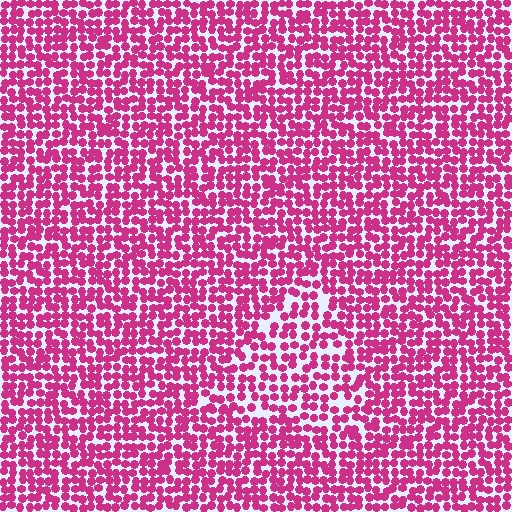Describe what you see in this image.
The image contains small magenta elements arranged at two different densities. A triangle-shaped region is visible where the elements are less densely packed than the surrounding area.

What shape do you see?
I see a triangle.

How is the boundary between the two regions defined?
The boundary is defined by a change in element density (approximately 1.4x ratio). All elements are the same color, size, and shape.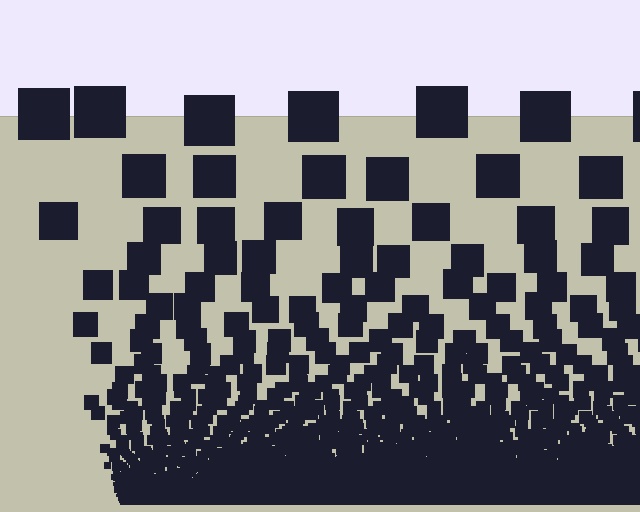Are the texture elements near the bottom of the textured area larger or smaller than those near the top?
Smaller. The gradient is inverted — elements near the bottom are smaller and denser.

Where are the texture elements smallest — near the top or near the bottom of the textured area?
Near the bottom.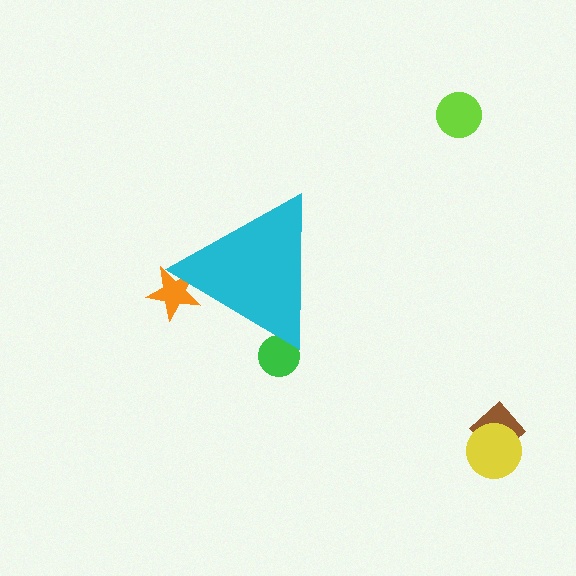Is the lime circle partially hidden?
No, the lime circle is fully visible.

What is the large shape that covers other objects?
A cyan triangle.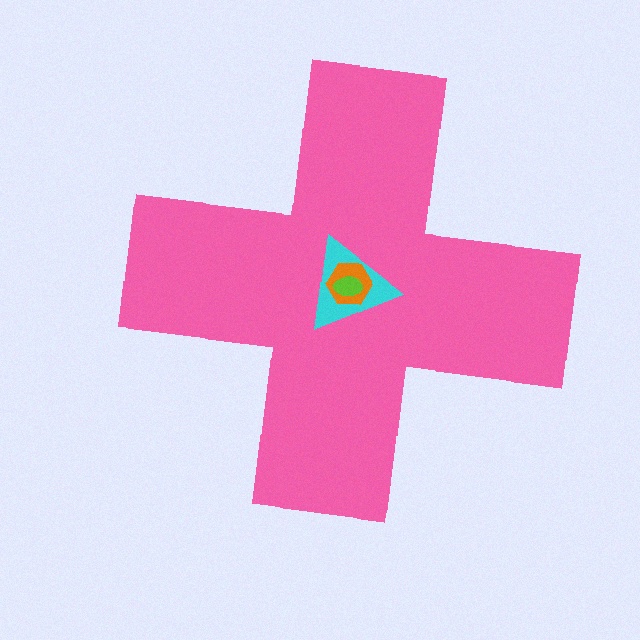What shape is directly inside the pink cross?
The cyan triangle.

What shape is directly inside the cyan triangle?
The orange hexagon.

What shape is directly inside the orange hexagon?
The lime ellipse.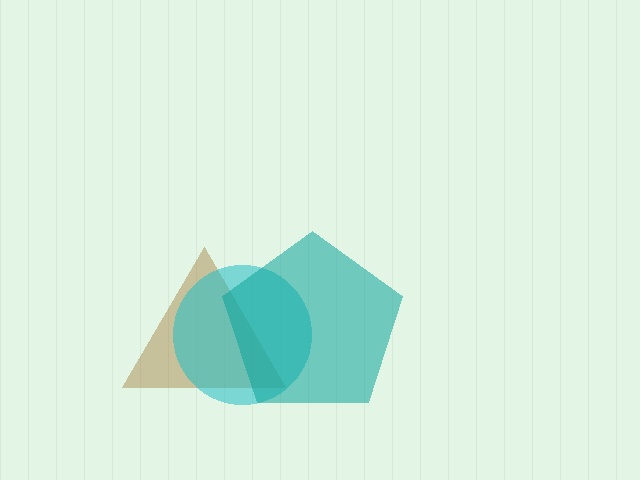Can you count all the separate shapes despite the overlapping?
Yes, there are 3 separate shapes.